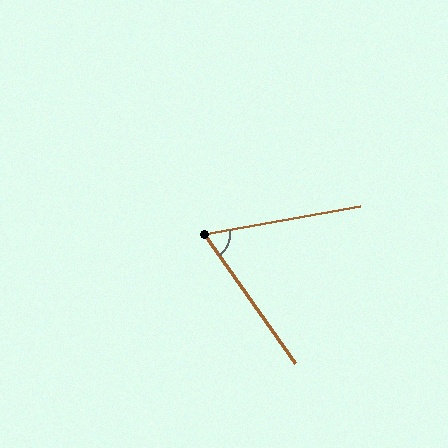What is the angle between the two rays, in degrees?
Approximately 65 degrees.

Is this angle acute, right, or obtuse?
It is acute.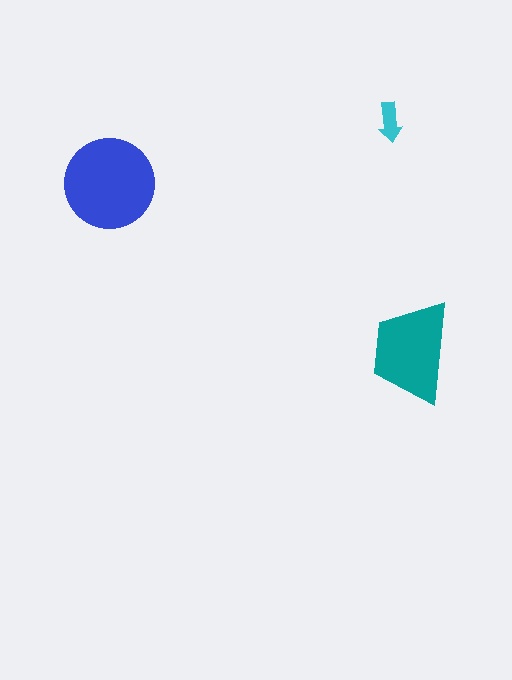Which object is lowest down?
The teal trapezoid is bottommost.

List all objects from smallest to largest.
The cyan arrow, the teal trapezoid, the blue circle.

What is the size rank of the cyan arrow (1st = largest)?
3rd.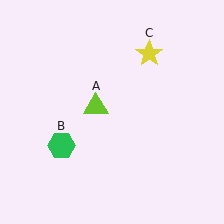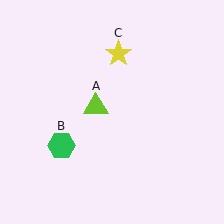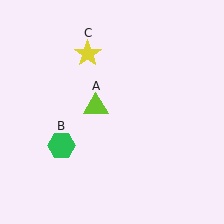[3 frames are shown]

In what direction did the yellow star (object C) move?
The yellow star (object C) moved left.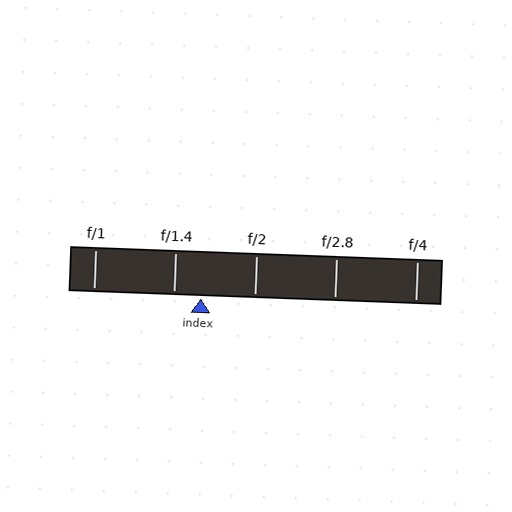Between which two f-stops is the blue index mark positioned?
The index mark is between f/1.4 and f/2.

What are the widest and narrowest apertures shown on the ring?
The widest aperture shown is f/1 and the narrowest is f/4.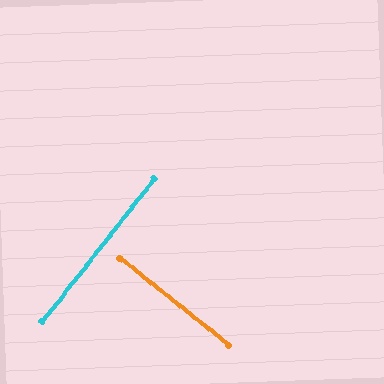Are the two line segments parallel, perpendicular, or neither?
Perpendicular — they meet at approximately 90°.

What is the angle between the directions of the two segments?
Approximately 90 degrees.